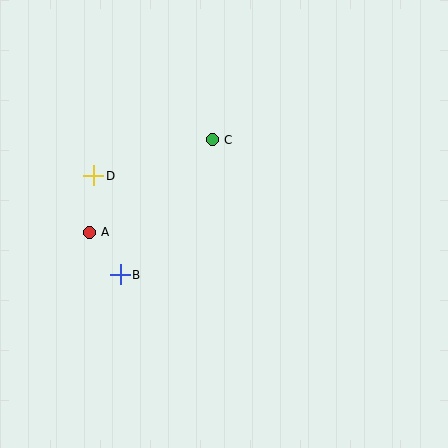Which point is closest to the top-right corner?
Point C is closest to the top-right corner.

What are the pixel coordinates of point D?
Point D is at (94, 176).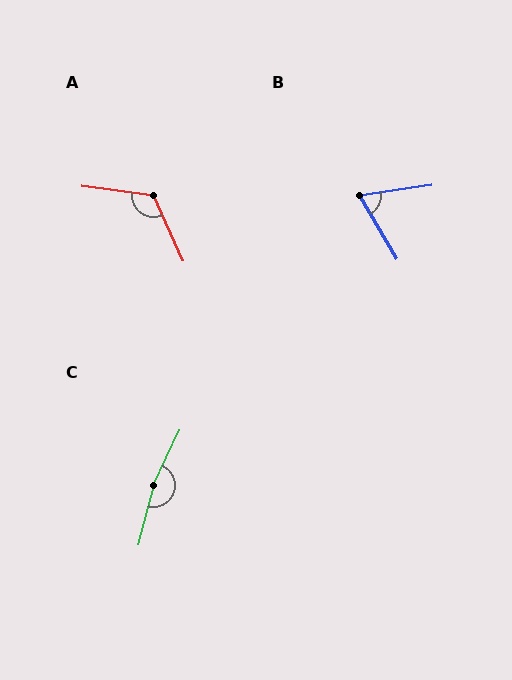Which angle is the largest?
C, at approximately 169 degrees.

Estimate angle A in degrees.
Approximately 122 degrees.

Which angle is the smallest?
B, at approximately 68 degrees.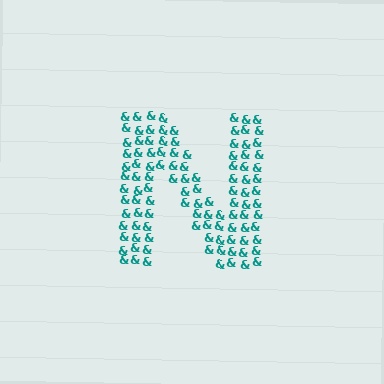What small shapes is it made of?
It is made of small ampersands.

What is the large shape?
The large shape is the letter N.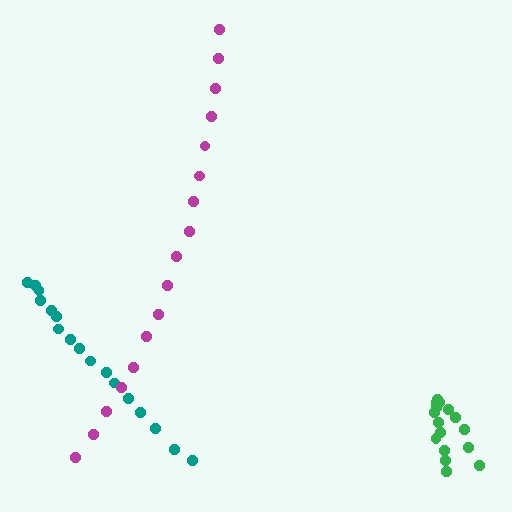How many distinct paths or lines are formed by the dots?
There are 3 distinct paths.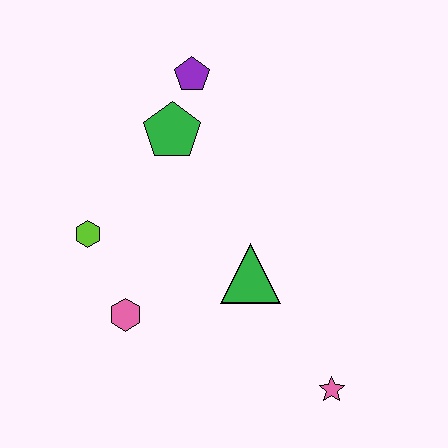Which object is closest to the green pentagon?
The purple pentagon is closest to the green pentagon.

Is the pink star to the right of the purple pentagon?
Yes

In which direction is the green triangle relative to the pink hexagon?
The green triangle is to the right of the pink hexagon.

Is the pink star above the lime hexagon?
No